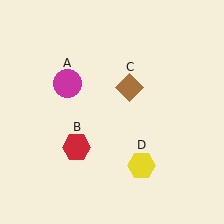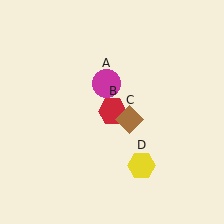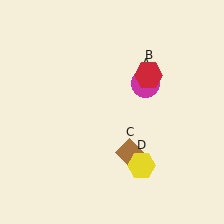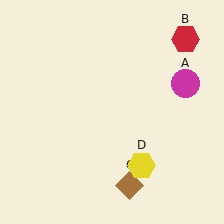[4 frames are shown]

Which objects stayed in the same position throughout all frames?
Yellow hexagon (object D) remained stationary.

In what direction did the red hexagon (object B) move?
The red hexagon (object B) moved up and to the right.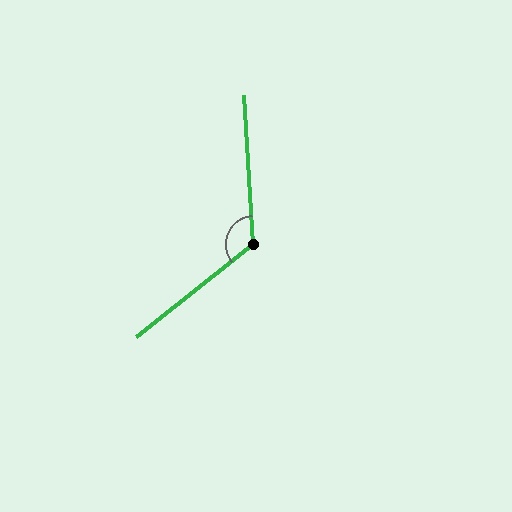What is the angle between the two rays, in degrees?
Approximately 125 degrees.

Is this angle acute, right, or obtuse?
It is obtuse.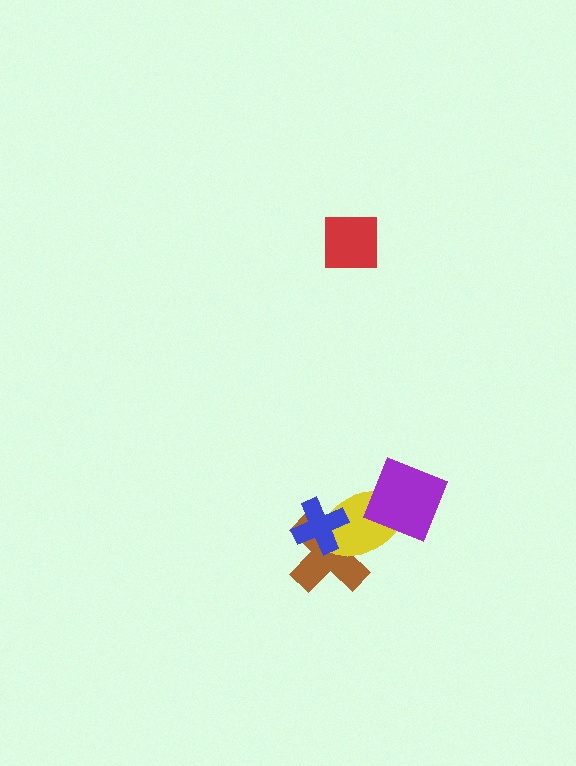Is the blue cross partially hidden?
No, no other shape covers it.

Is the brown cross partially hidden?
Yes, it is partially covered by another shape.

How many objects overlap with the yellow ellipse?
3 objects overlap with the yellow ellipse.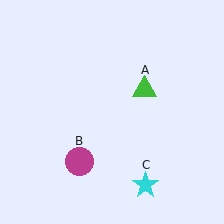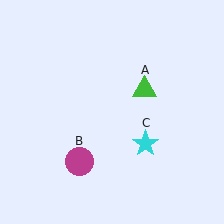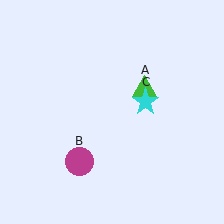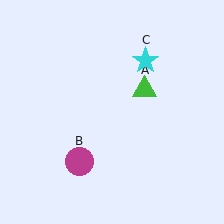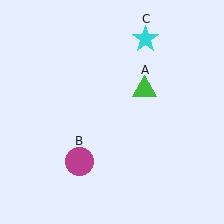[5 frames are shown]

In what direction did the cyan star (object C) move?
The cyan star (object C) moved up.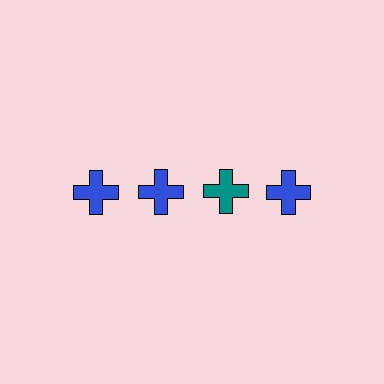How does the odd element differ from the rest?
It has a different color: teal instead of blue.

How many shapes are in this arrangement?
There are 4 shapes arranged in a grid pattern.